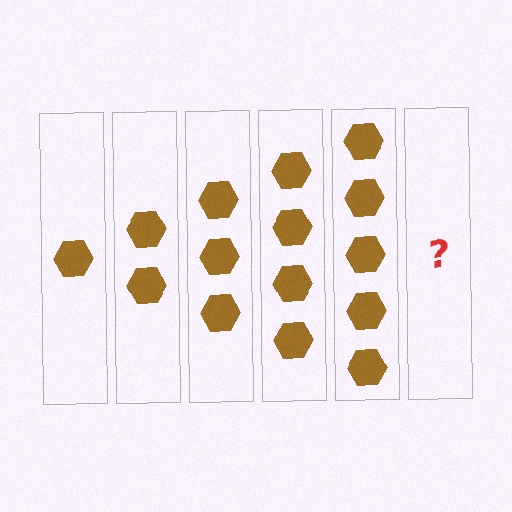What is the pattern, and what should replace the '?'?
The pattern is that each step adds one more hexagon. The '?' should be 6 hexagons.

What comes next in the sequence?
The next element should be 6 hexagons.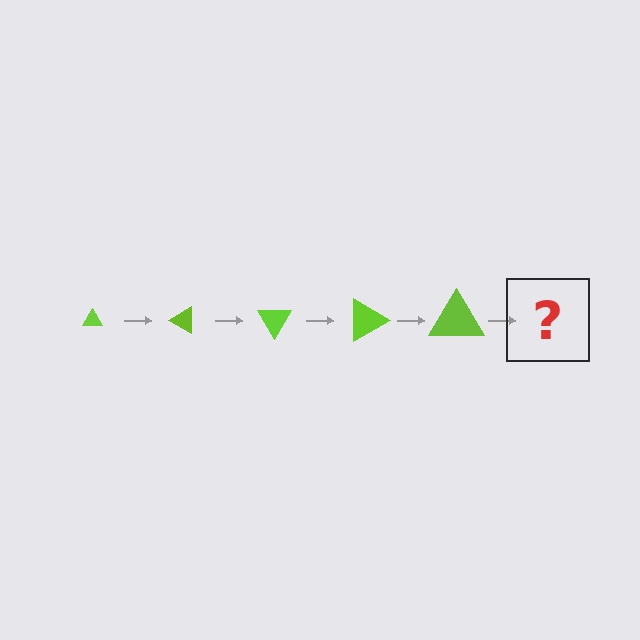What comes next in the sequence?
The next element should be a triangle, larger than the previous one and rotated 150 degrees from the start.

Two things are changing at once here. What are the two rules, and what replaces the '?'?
The two rules are that the triangle grows larger each step and it rotates 30 degrees each step. The '?' should be a triangle, larger than the previous one and rotated 150 degrees from the start.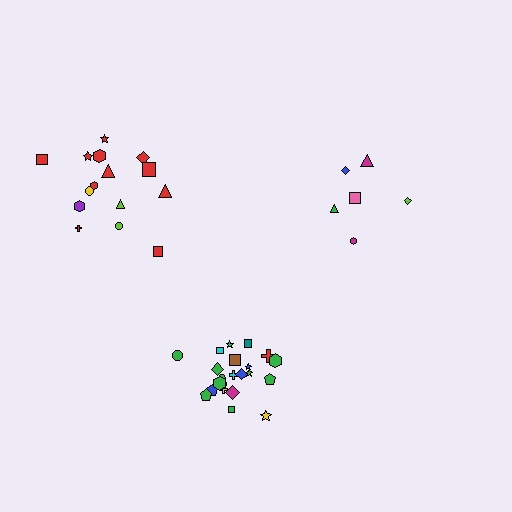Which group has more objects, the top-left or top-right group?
The top-left group.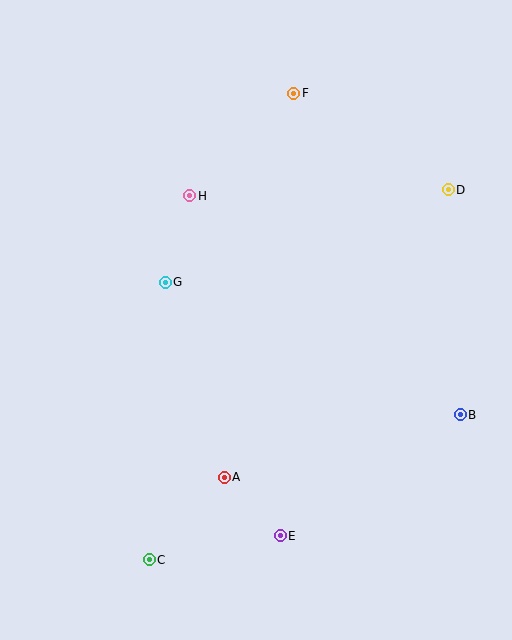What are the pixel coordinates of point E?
Point E is at (280, 536).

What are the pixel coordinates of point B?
Point B is at (460, 415).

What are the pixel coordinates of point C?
Point C is at (149, 560).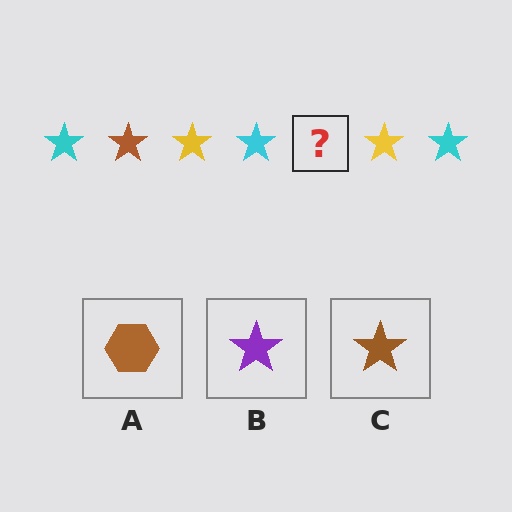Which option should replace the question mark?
Option C.